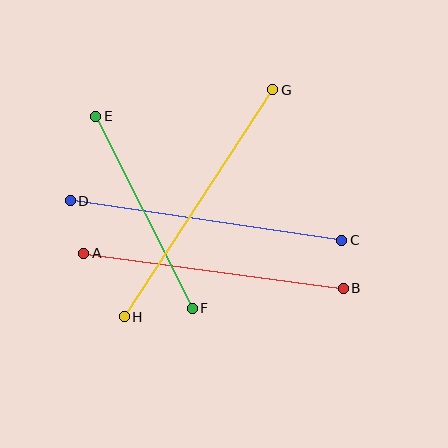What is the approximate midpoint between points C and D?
The midpoint is at approximately (206, 220) pixels.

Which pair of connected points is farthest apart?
Points C and D are farthest apart.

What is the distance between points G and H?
The distance is approximately 271 pixels.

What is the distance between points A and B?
The distance is approximately 262 pixels.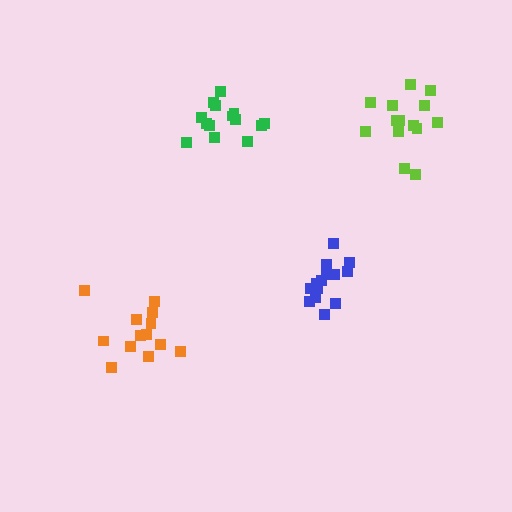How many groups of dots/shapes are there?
There are 4 groups.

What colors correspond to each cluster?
The clusters are colored: orange, blue, lime, green.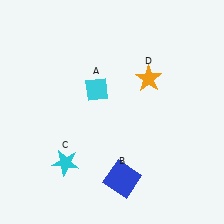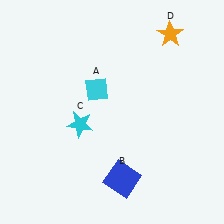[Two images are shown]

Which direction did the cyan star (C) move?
The cyan star (C) moved up.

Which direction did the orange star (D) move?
The orange star (D) moved up.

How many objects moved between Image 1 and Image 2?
2 objects moved between the two images.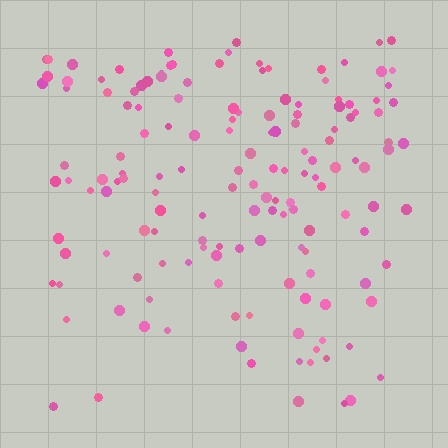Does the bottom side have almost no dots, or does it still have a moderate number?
Still a moderate number, just noticeably fewer than the top.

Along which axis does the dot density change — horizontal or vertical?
Vertical.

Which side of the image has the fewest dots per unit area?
The bottom.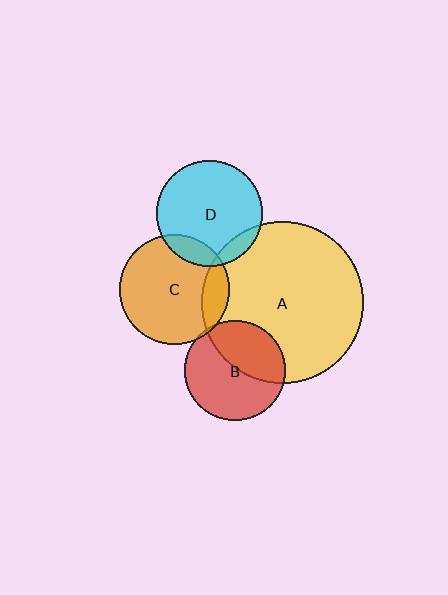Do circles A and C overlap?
Yes.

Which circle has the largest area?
Circle A (yellow).